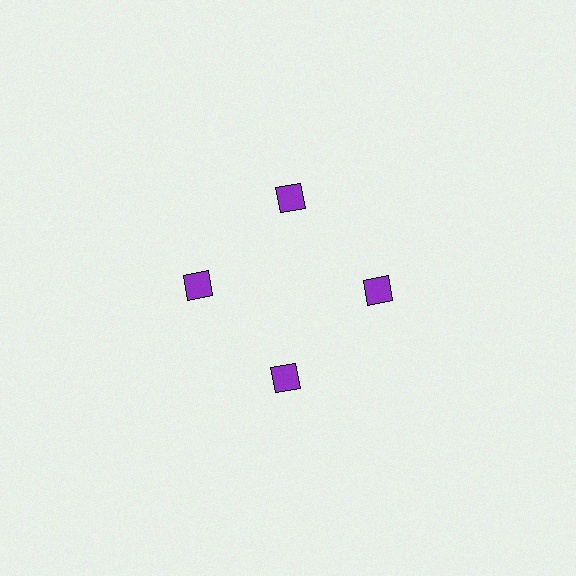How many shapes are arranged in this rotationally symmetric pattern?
There are 4 shapes, arranged in 4 groups of 1.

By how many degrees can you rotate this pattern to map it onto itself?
The pattern maps onto itself every 90 degrees of rotation.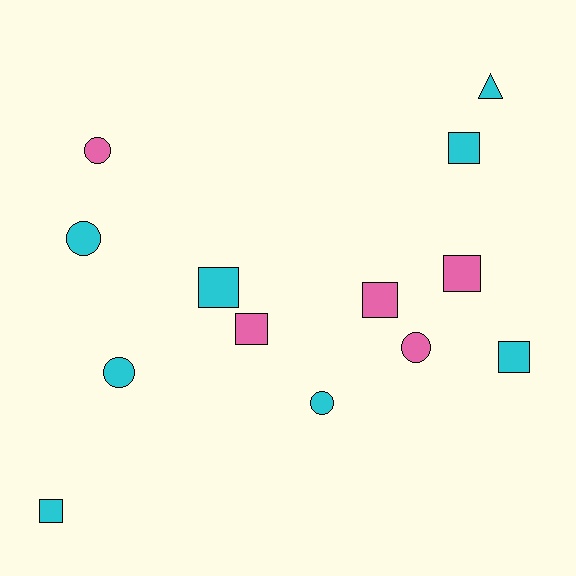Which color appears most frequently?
Cyan, with 8 objects.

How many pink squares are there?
There are 3 pink squares.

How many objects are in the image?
There are 13 objects.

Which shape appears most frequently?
Square, with 7 objects.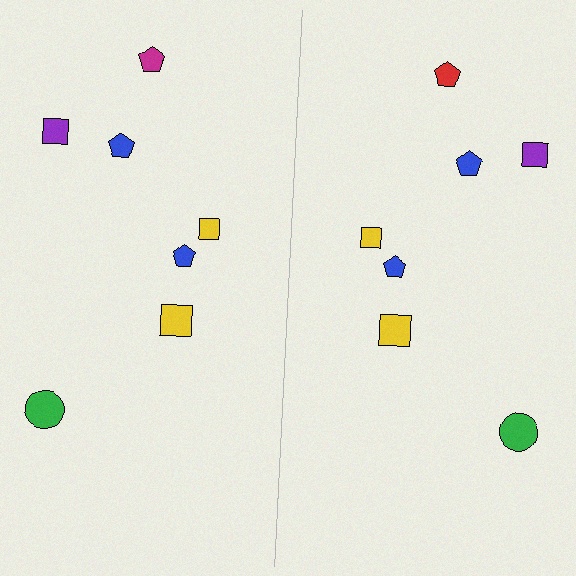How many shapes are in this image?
There are 14 shapes in this image.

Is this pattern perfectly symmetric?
No, the pattern is not perfectly symmetric. The red pentagon on the right side breaks the symmetry — its mirror counterpart is magenta.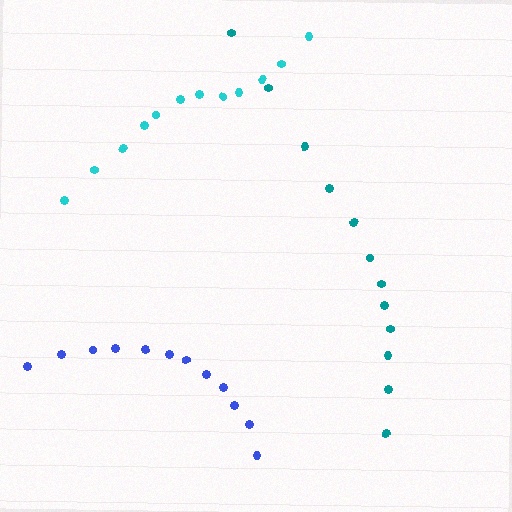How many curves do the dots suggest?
There are 3 distinct paths.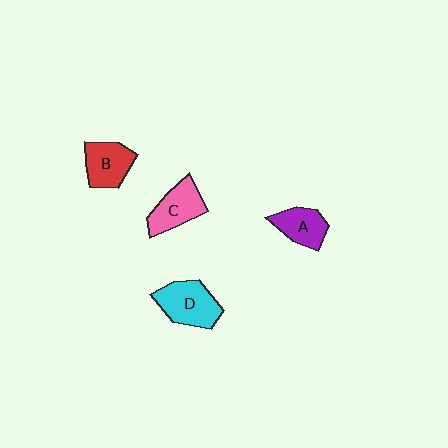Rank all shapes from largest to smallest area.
From largest to smallest: D (cyan), C (pink), B (red), A (purple).